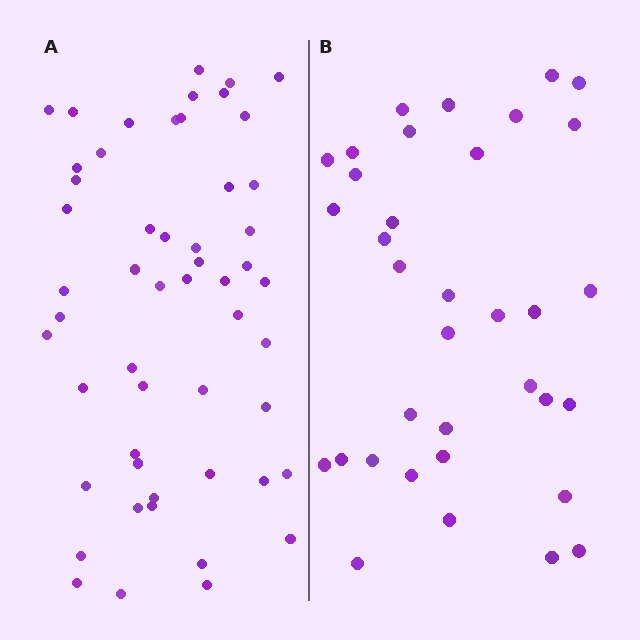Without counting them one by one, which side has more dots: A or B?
Region A (the left region) has more dots.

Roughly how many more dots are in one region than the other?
Region A has approximately 20 more dots than region B.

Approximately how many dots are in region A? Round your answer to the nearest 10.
About 50 dots. (The exact count is 53, which rounds to 50.)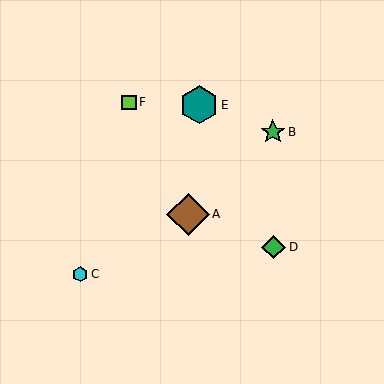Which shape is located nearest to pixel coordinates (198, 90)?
The teal hexagon (labeled E) at (199, 105) is nearest to that location.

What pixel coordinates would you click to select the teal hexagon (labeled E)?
Click at (199, 105) to select the teal hexagon E.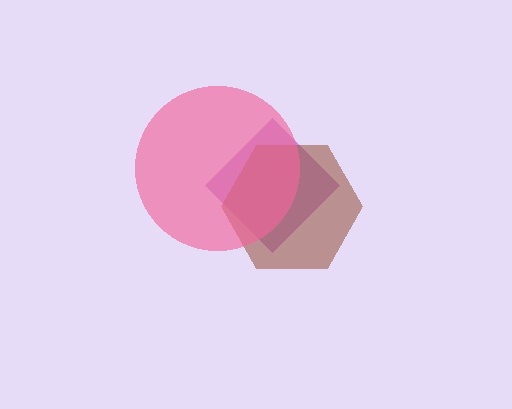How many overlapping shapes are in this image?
There are 3 overlapping shapes in the image.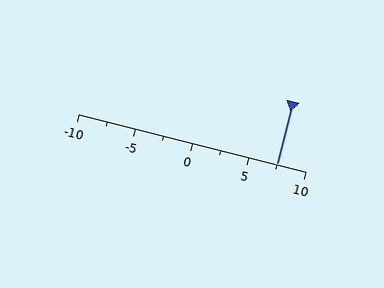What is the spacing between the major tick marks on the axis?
The major ticks are spaced 5 apart.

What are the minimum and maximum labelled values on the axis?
The axis runs from -10 to 10.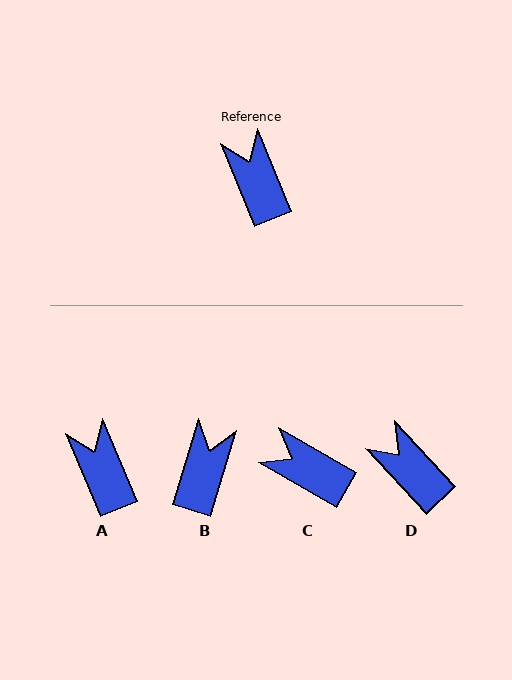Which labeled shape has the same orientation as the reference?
A.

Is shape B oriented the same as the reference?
No, it is off by about 39 degrees.